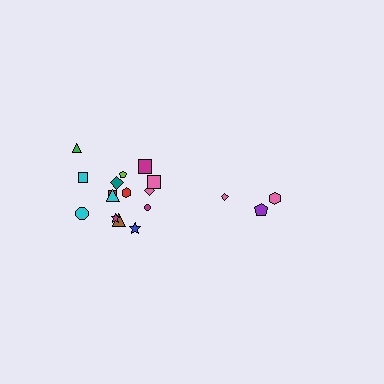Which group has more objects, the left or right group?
The left group.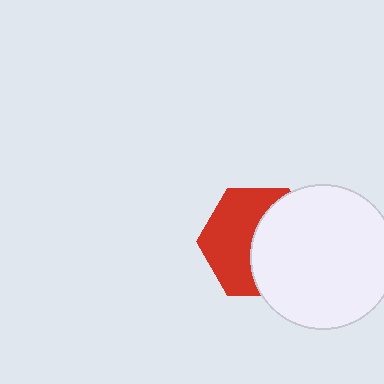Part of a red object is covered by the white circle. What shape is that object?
It is a hexagon.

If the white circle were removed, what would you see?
You would see the complete red hexagon.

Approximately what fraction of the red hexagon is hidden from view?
Roughly 48% of the red hexagon is hidden behind the white circle.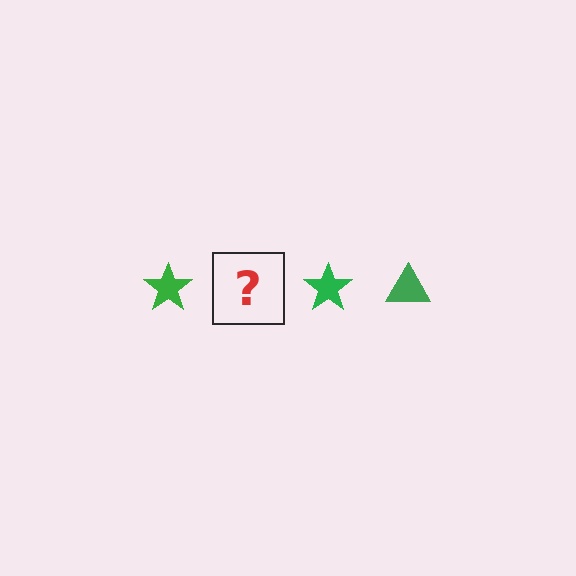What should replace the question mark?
The question mark should be replaced with a green triangle.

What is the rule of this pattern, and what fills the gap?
The rule is that the pattern cycles through star, triangle shapes in green. The gap should be filled with a green triangle.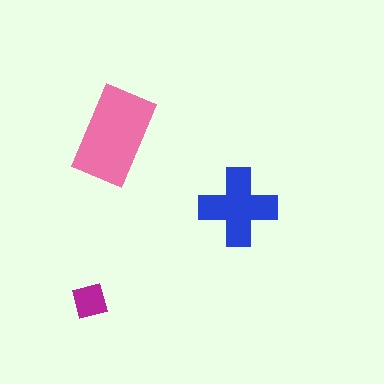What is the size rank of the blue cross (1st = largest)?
2nd.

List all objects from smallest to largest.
The magenta square, the blue cross, the pink rectangle.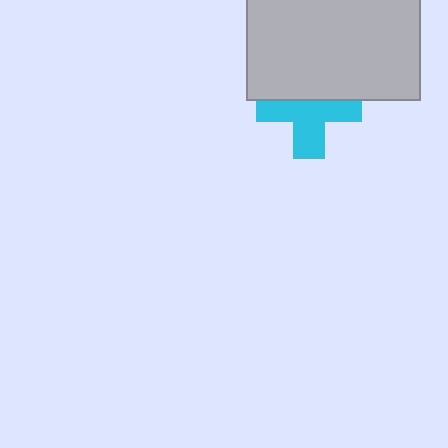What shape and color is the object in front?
The object in front is a light gray rectangle.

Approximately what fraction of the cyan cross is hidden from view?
Roughly 42% of the cyan cross is hidden behind the light gray rectangle.